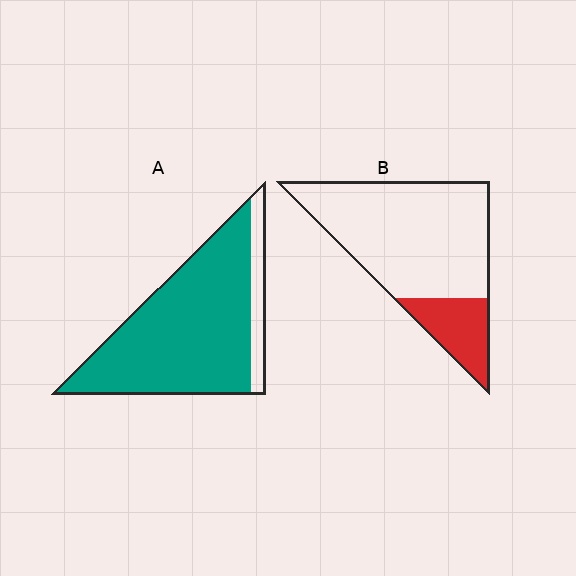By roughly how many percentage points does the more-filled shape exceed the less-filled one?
By roughly 65 percentage points (A over B).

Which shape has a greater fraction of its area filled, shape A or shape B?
Shape A.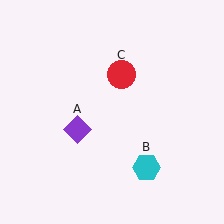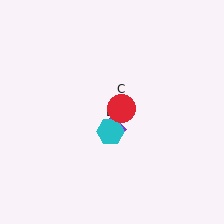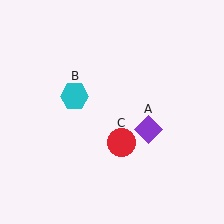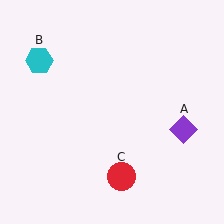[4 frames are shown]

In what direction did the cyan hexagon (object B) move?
The cyan hexagon (object B) moved up and to the left.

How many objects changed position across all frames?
3 objects changed position: purple diamond (object A), cyan hexagon (object B), red circle (object C).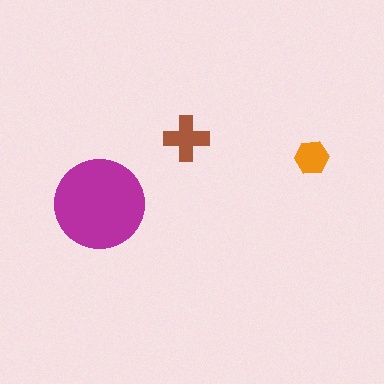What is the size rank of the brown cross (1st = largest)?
2nd.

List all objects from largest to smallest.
The magenta circle, the brown cross, the orange hexagon.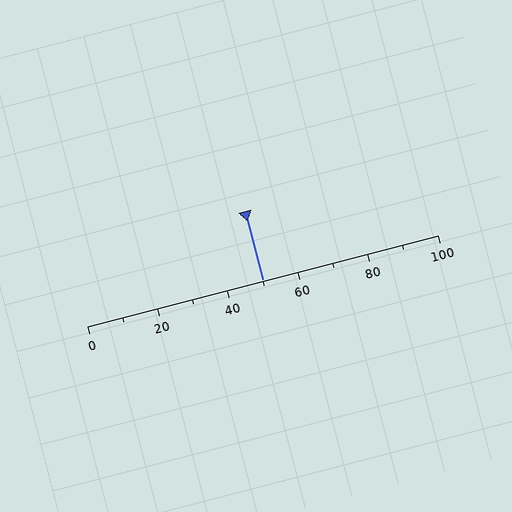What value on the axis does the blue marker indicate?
The marker indicates approximately 50.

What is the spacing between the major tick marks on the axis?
The major ticks are spaced 20 apart.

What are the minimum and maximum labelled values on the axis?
The axis runs from 0 to 100.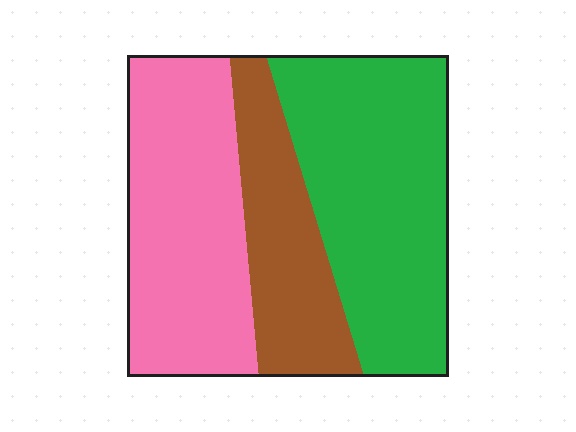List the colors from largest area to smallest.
From largest to smallest: green, pink, brown.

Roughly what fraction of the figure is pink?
Pink covers roughly 35% of the figure.